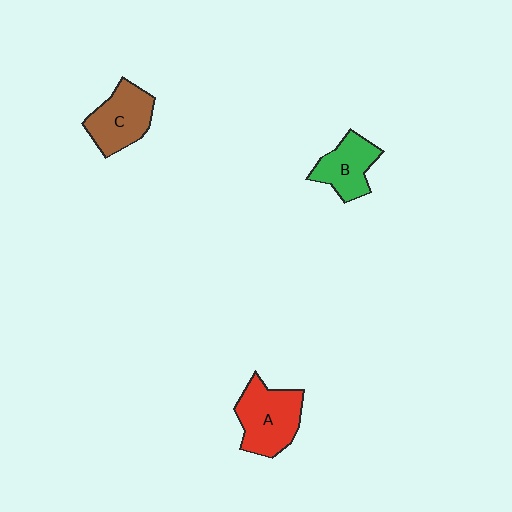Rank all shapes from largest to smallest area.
From largest to smallest: A (red), C (brown), B (green).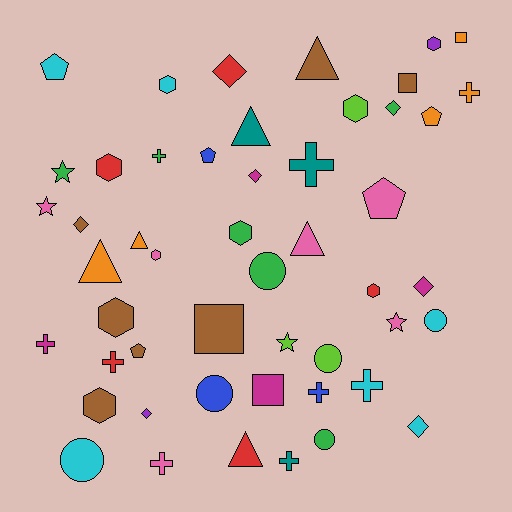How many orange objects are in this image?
There are 5 orange objects.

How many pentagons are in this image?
There are 5 pentagons.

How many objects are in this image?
There are 50 objects.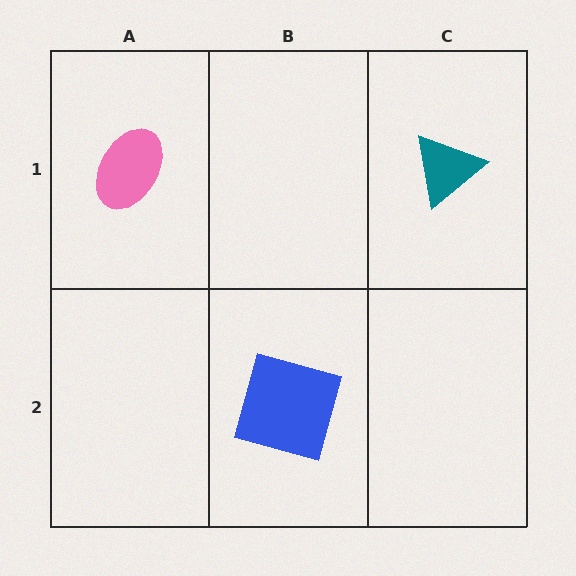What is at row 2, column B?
A blue square.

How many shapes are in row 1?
2 shapes.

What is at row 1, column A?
A pink ellipse.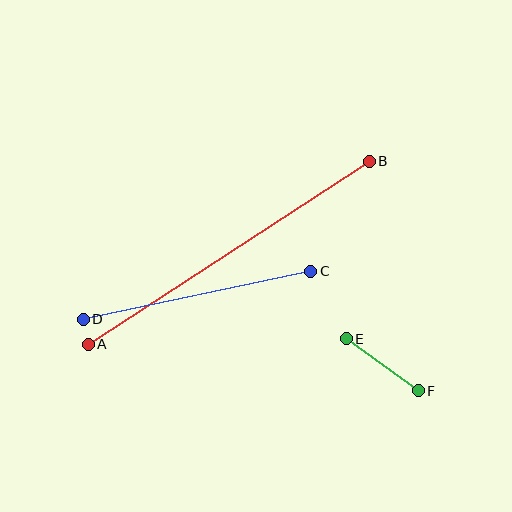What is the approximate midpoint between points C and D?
The midpoint is at approximately (197, 295) pixels.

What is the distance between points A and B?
The distance is approximately 335 pixels.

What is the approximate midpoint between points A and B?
The midpoint is at approximately (229, 253) pixels.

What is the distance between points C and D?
The distance is approximately 232 pixels.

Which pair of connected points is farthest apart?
Points A and B are farthest apart.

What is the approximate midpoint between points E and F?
The midpoint is at approximately (382, 365) pixels.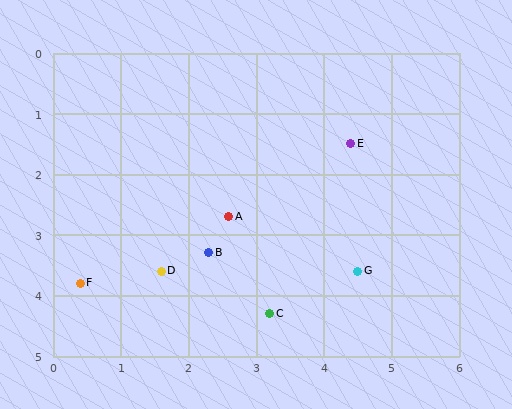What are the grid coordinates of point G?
Point G is at approximately (4.5, 3.6).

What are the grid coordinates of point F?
Point F is at approximately (0.4, 3.8).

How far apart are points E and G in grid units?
Points E and G are about 2.1 grid units apart.